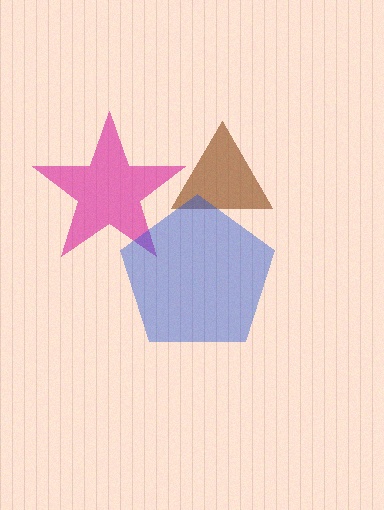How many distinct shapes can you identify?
There are 3 distinct shapes: a brown triangle, a magenta star, a blue pentagon.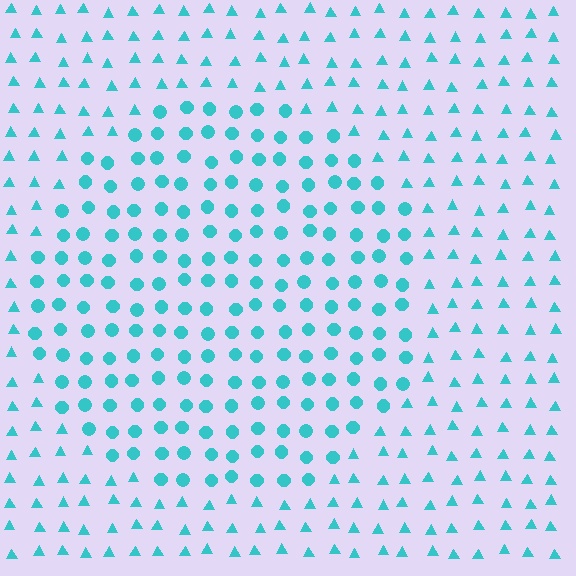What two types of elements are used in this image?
The image uses circles inside the circle region and triangles outside it.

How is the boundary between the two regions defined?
The boundary is defined by a change in element shape: circles inside vs. triangles outside. All elements share the same color and spacing.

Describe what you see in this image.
The image is filled with small cyan elements arranged in a uniform grid. A circle-shaped region contains circles, while the surrounding area contains triangles. The boundary is defined purely by the change in element shape.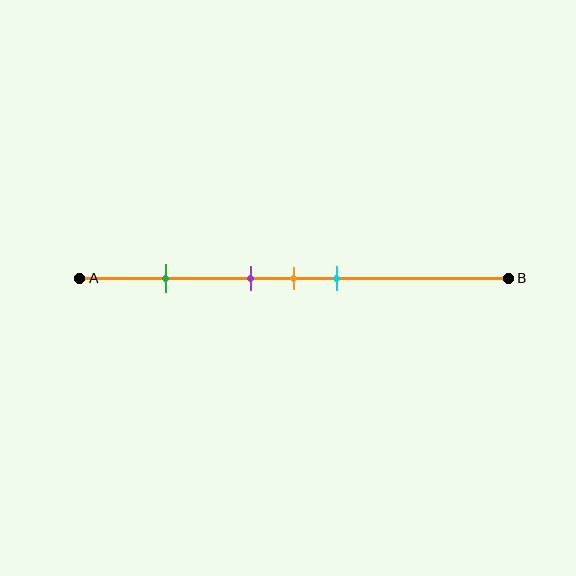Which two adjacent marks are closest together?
The purple and orange marks are the closest adjacent pair.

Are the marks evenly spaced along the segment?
No, the marks are not evenly spaced.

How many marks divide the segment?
There are 4 marks dividing the segment.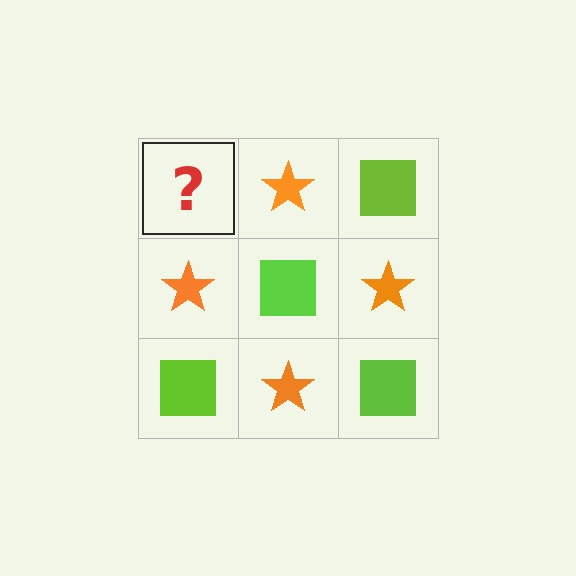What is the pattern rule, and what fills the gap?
The rule is that it alternates lime square and orange star in a checkerboard pattern. The gap should be filled with a lime square.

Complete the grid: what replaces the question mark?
The question mark should be replaced with a lime square.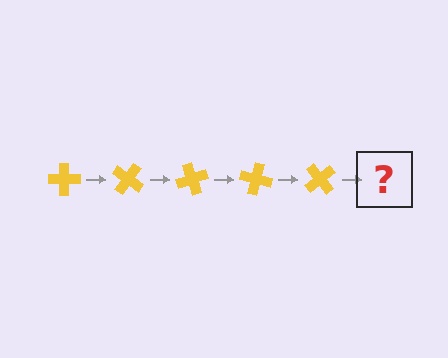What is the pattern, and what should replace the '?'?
The pattern is that the cross rotates 35 degrees each step. The '?' should be a yellow cross rotated 175 degrees.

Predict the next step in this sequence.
The next step is a yellow cross rotated 175 degrees.